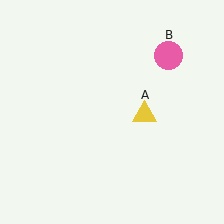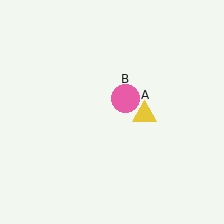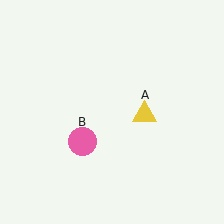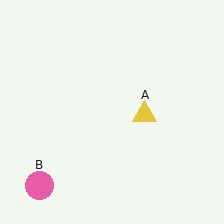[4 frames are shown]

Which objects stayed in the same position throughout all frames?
Yellow triangle (object A) remained stationary.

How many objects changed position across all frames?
1 object changed position: pink circle (object B).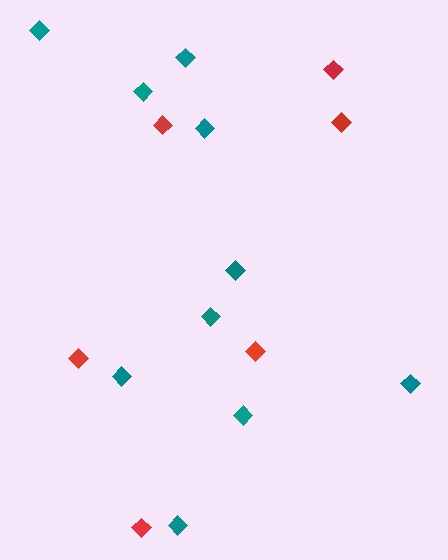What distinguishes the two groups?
There are 2 groups: one group of red diamonds (6) and one group of teal diamonds (10).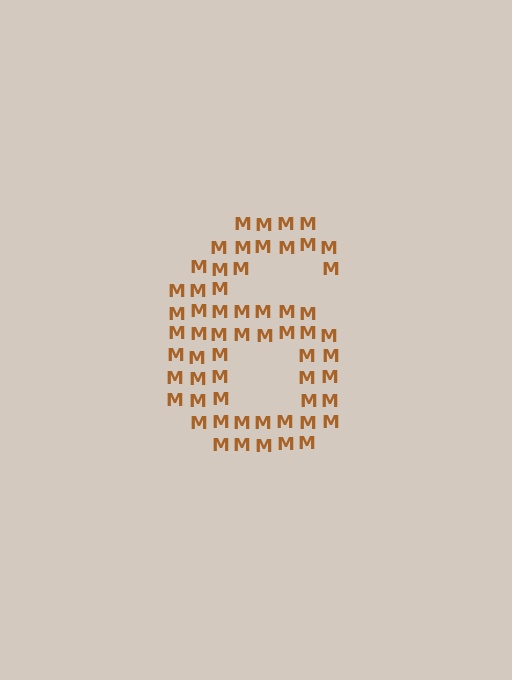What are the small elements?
The small elements are letter M's.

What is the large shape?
The large shape is the digit 6.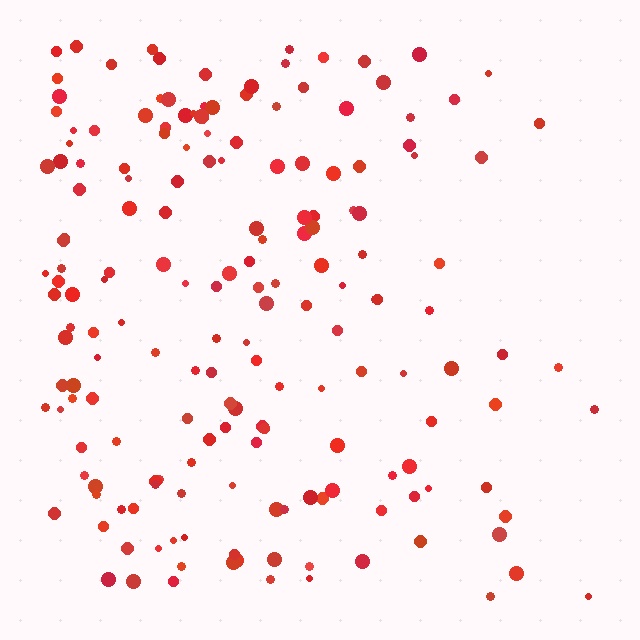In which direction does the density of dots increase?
From right to left, with the left side densest.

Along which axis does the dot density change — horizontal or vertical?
Horizontal.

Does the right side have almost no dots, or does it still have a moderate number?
Still a moderate number, just noticeably fewer than the left.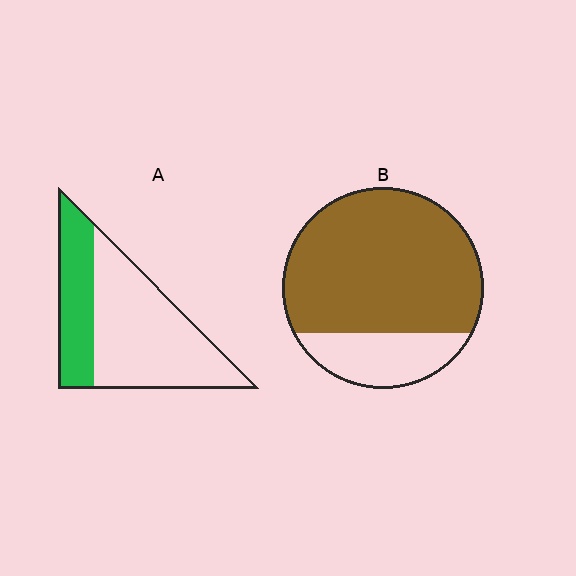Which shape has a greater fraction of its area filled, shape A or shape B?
Shape B.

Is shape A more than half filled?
No.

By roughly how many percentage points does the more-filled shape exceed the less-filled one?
By roughly 45 percentage points (B over A).